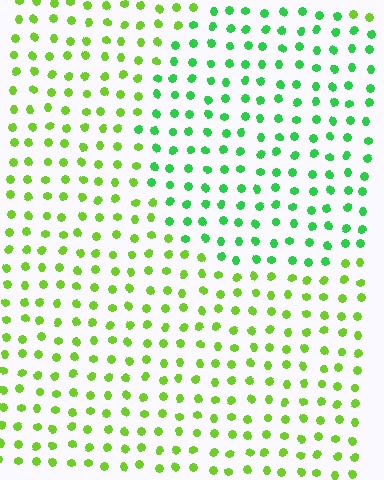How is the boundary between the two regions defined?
The boundary is defined purely by a slight shift in hue (about 36 degrees). Spacing, size, and orientation are identical on both sides.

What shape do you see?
I see a circle.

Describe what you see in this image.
The image is filled with small lime elements in a uniform arrangement. A circle-shaped region is visible where the elements are tinted to a slightly different hue, forming a subtle color boundary.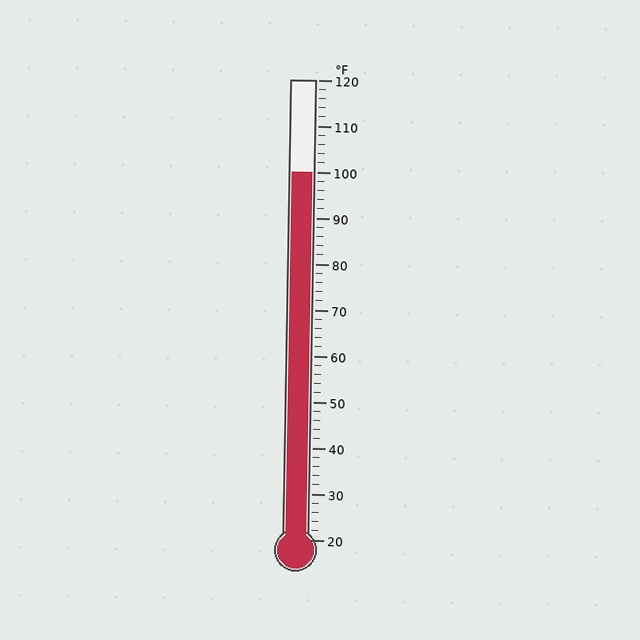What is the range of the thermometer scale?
The thermometer scale ranges from 20°F to 120°F.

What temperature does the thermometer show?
The thermometer shows approximately 100°F.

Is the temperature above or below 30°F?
The temperature is above 30°F.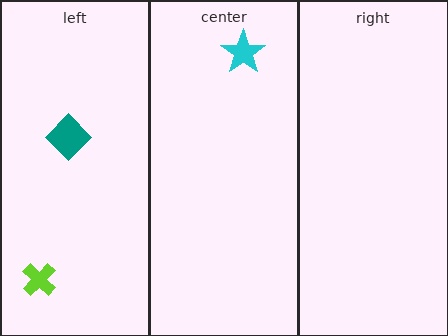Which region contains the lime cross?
The left region.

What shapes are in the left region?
The teal diamond, the lime cross.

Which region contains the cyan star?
The center region.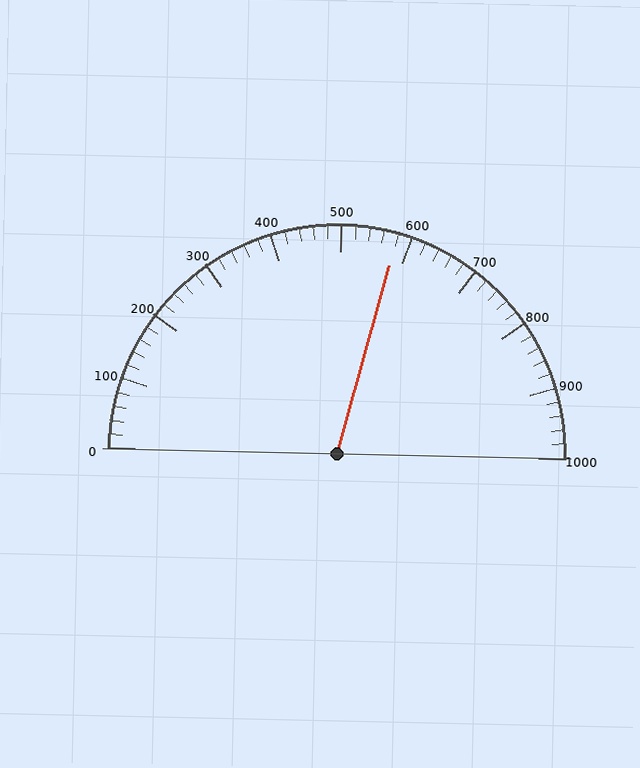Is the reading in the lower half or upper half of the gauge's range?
The reading is in the upper half of the range (0 to 1000).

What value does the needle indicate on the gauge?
The needle indicates approximately 580.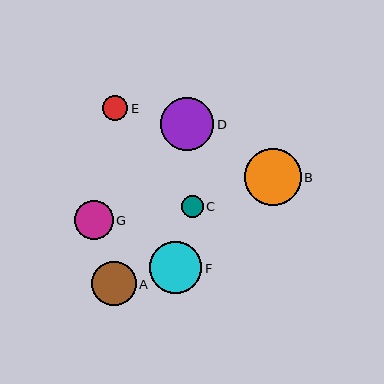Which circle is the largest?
Circle B is the largest with a size of approximately 57 pixels.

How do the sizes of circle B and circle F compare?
Circle B and circle F are approximately the same size.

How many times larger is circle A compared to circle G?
Circle A is approximately 1.1 times the size of circle G.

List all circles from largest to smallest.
From largest to smallest: B, D, F, A, G, E, C.